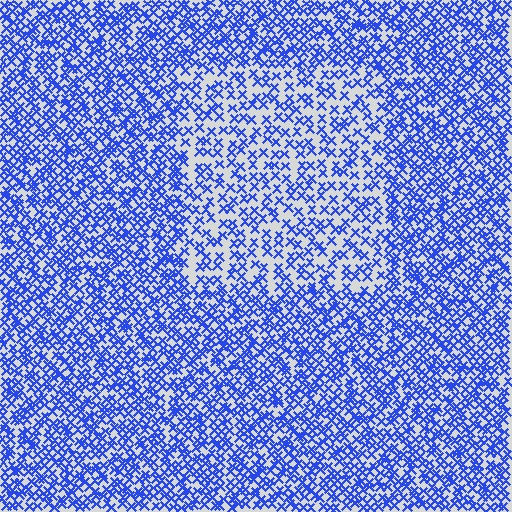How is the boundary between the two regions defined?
The boundary is defined by a change in element density (approximately 1.8x ratio). All elements are the same color, size, and shape.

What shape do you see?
I see a rectangle.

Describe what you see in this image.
The image contains small blue elements arranged at two different densities. A rectangle-shaped region is visible where the elements are less densely packed than the surrounding area.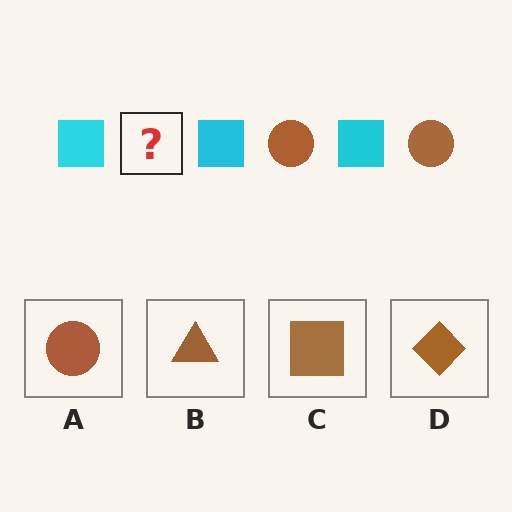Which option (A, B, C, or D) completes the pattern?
A.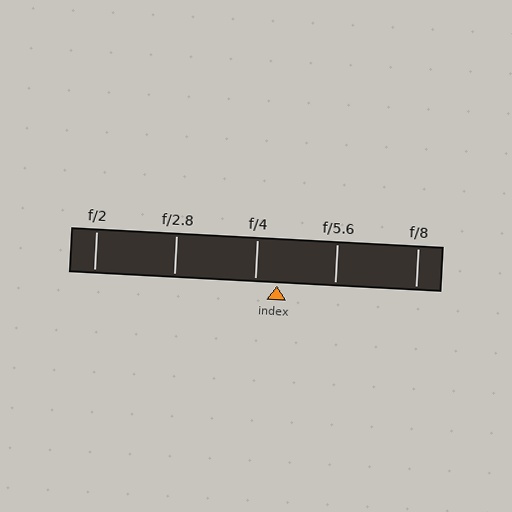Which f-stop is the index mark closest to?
The index mark is closest to f/4.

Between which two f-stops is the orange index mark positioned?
The index mark is between f/4 and f/5.6.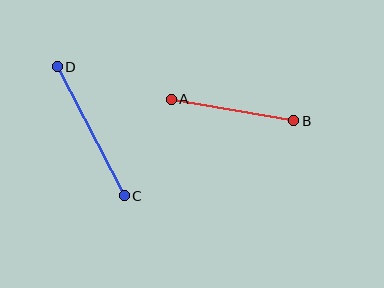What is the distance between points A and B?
The distance is approximately 124 pixels.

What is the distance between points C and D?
The distance is approximately 145 pixels.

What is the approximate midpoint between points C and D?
The midpoint is at approximately (91, 131) pixels.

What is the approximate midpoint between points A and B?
The midpoint is at approximately (233, 110) pixels.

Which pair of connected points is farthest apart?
Points C and D are farthest apart.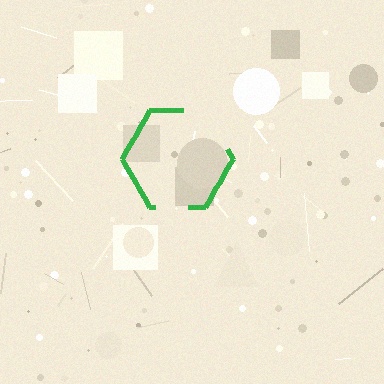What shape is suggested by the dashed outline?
The dashed outline suggests a hexagon.